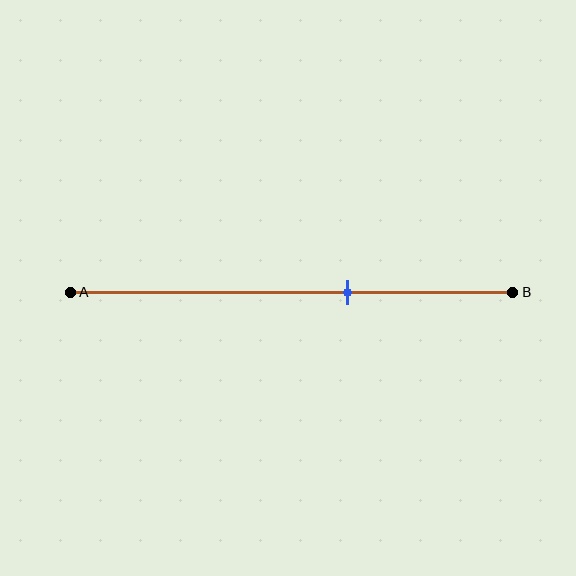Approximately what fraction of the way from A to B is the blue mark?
The blue mark is approximately 65% of the way from A to B.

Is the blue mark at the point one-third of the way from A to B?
No, the mark is at about 65% from A, not at the 33% one-third point.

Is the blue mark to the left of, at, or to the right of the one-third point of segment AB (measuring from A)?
The blue mark is to the right of the one-third point of segment AB.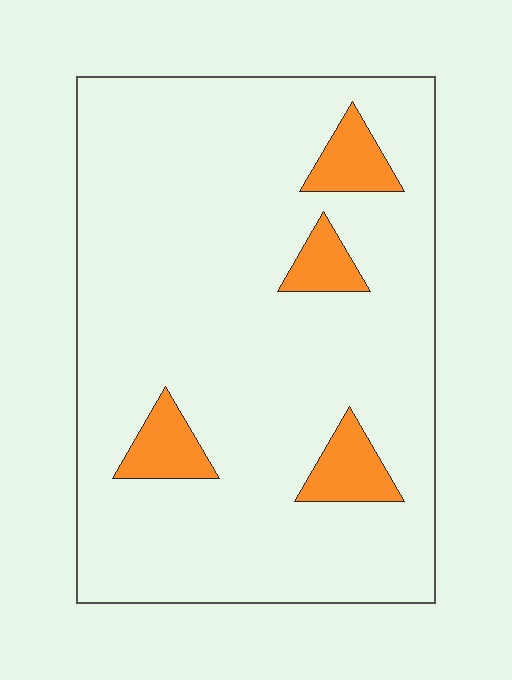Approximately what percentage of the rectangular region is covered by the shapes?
Approximately 10%.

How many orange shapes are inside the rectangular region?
4.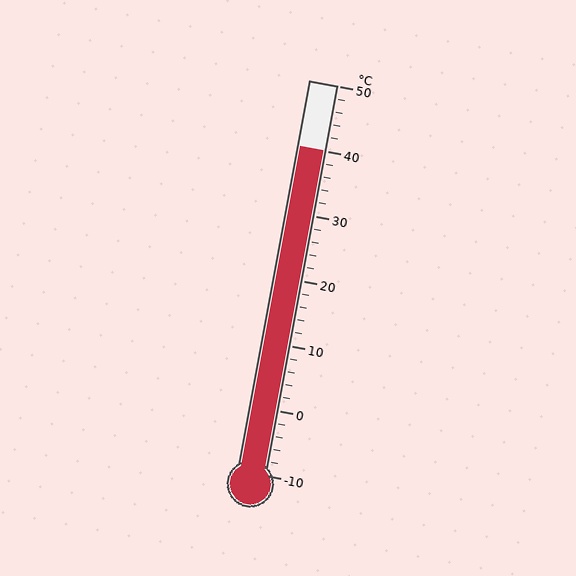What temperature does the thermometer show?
The thermometer shows approximately 40°C.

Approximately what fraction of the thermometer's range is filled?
The thermometer is filled to approximately 85% of its range.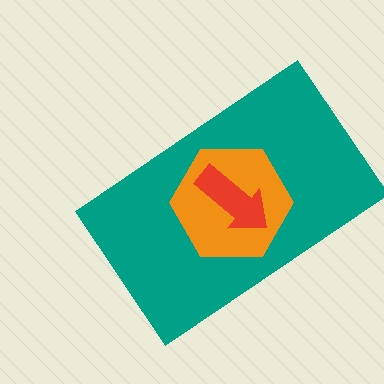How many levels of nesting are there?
3.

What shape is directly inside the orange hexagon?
The red arrow.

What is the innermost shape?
The red arrow.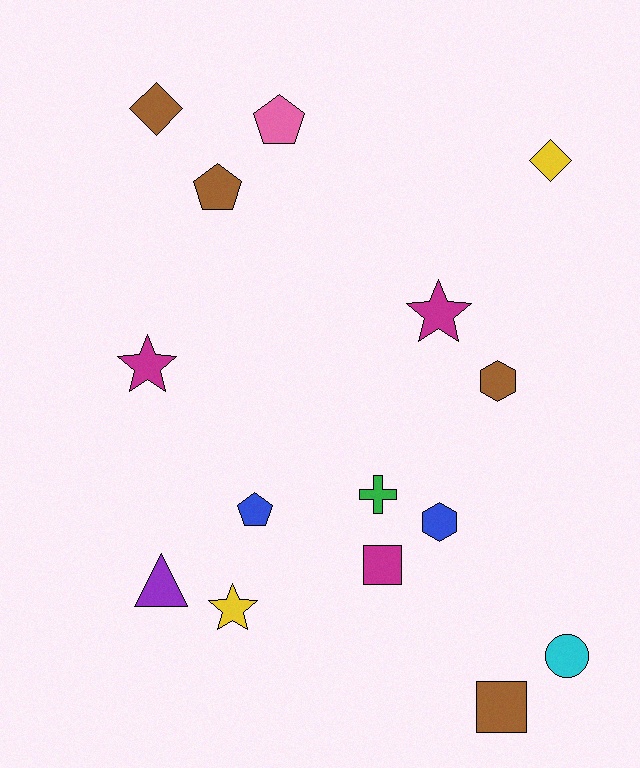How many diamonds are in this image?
There are 2 diamonds.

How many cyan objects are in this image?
There is 1 cyan object.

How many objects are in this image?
There are 15 objects.